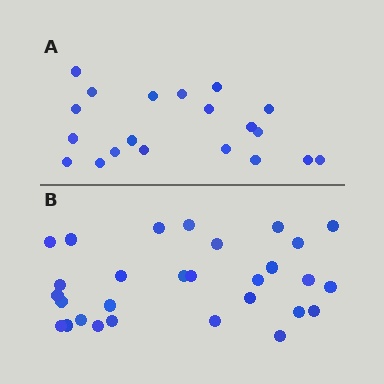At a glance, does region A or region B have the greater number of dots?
Region B (the bottom region) has more dots.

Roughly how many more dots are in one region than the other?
Region B has roughly 8 or so more dots than region A.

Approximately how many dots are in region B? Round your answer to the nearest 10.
About 30 dots. (The exact count is 29, which rounds to 30.)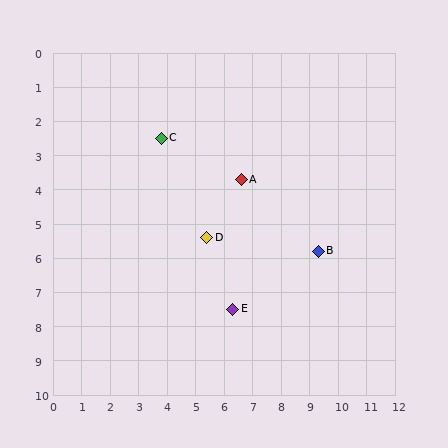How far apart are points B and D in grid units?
Points B and D are about 3.9 grid units apart.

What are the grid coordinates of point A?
Point A is at approximately (6.6, 3.7).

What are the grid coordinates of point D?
Point D is at approximately (5.4, 5.4).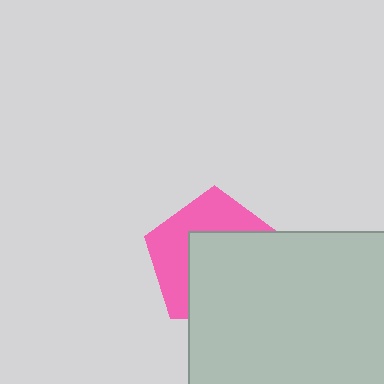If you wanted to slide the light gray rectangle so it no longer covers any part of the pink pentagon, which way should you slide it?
Slide it toward the lower-right — that is the most direct way to separate the two shapes.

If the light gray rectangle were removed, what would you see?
You would see the complete pink pentagon.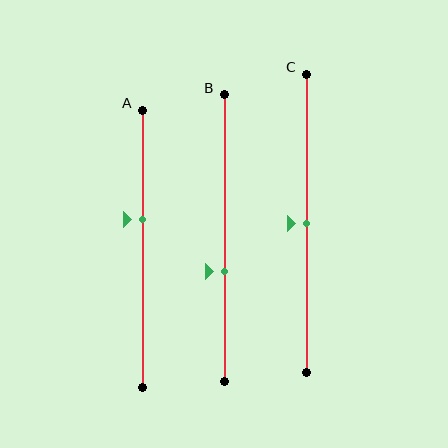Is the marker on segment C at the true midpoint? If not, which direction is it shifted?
Yes, the marker on segment C is at the true midpoint.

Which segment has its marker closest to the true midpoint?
Segment C has its marker closest to the true midpoint.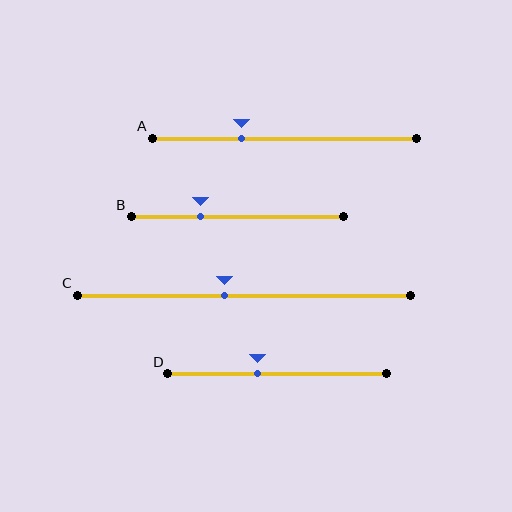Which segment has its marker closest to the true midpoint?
Segment C has its marker closest to the true midpoint.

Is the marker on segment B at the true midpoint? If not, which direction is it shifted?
No, the marker on segment B is shifted to the left by about 17% of the segment length.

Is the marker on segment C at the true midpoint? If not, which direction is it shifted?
No, the marker on segment C is shifted to the left by about 6% of the segment length.